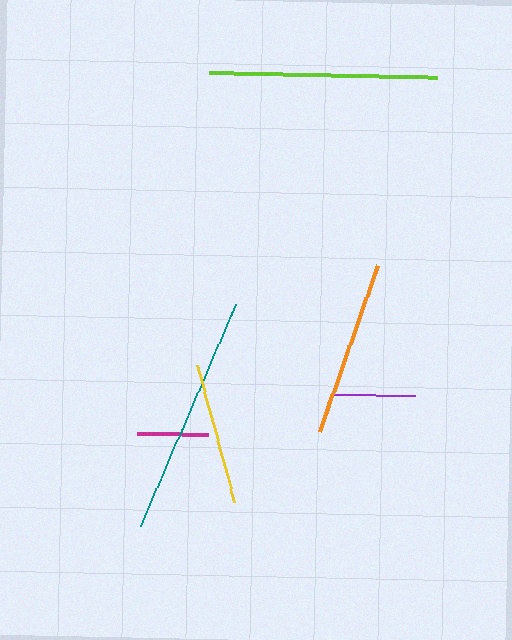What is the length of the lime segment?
The lime segment is approximately 228 pixels long.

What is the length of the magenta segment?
The magenta segment is approximately 71 pixels long.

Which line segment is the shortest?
The magenta line is the shortest at approximately 71 pixels.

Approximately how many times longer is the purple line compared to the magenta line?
The purple line is approximately 1.2 times the length of the magenta line.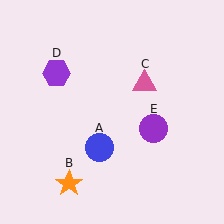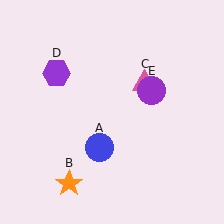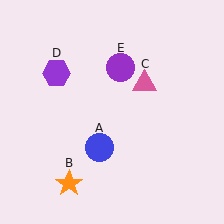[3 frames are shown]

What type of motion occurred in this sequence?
The purple circle (object E) rotated counterclockwise around the center of the scene.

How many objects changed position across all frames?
1 object changed position: purple circle (object E).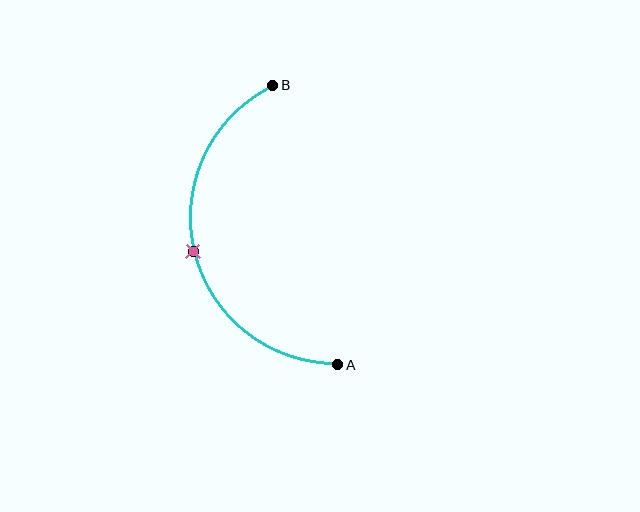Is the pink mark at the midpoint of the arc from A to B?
Yes. The pink mark lies on the arc at equal arc-length from both A and B — it is the arc midpoint.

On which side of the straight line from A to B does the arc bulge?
The arc bulges to the left of the straight line connecting A and B.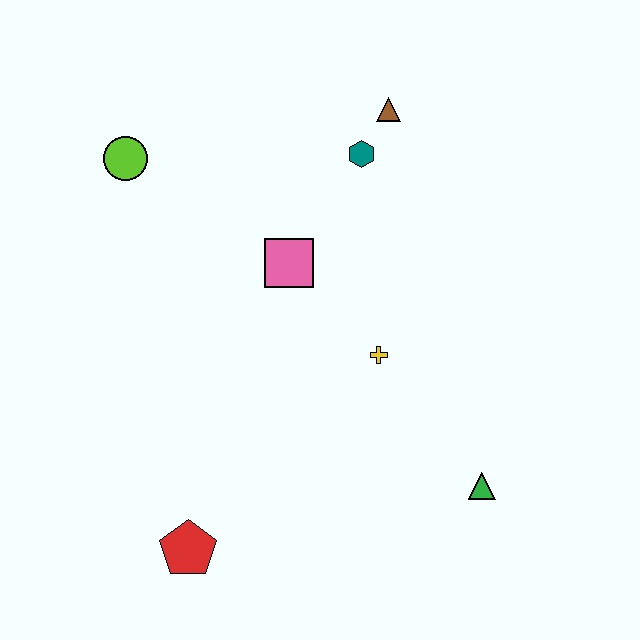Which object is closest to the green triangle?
The yellow cross is closest to the green triangle.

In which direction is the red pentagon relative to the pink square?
The red pentagon is below the pink square.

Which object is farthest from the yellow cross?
The lime circle is farthest from the yellow cross.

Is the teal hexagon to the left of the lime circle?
No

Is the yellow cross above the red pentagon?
Yes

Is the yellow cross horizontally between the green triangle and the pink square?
Yes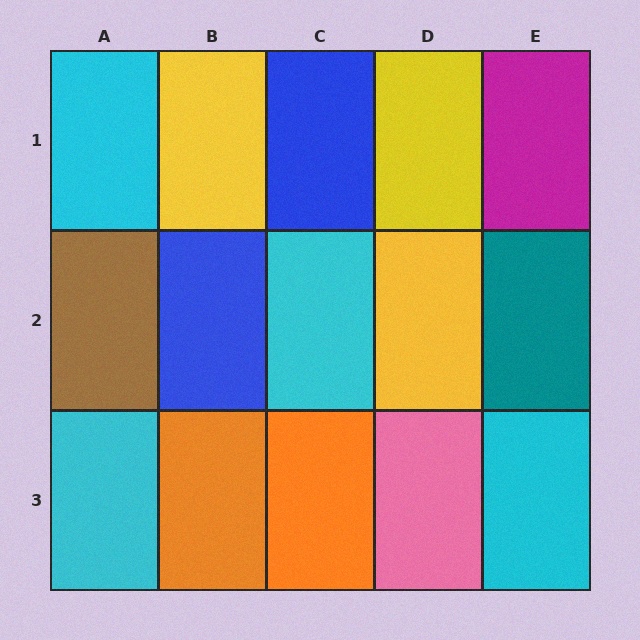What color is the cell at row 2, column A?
Brown.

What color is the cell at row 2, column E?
Teal.